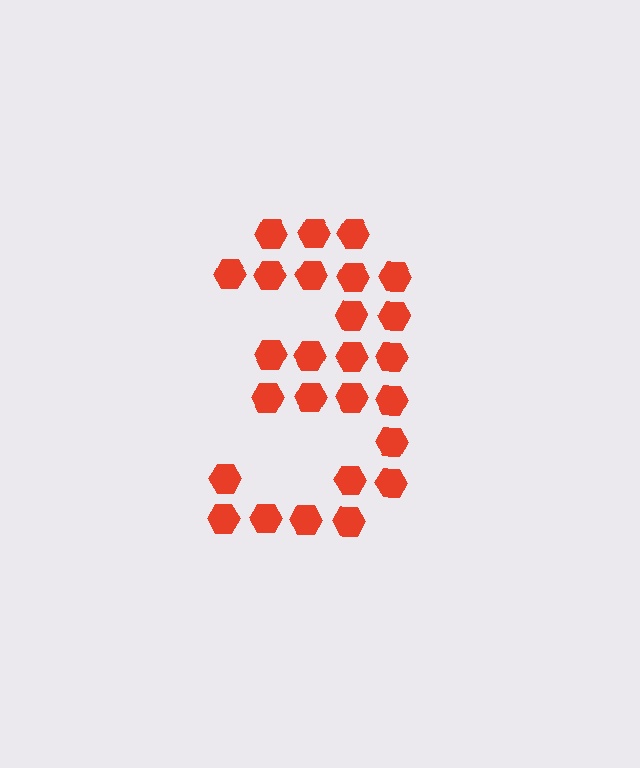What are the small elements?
The small elements are hexagons.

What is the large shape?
The large shape is the digit 3.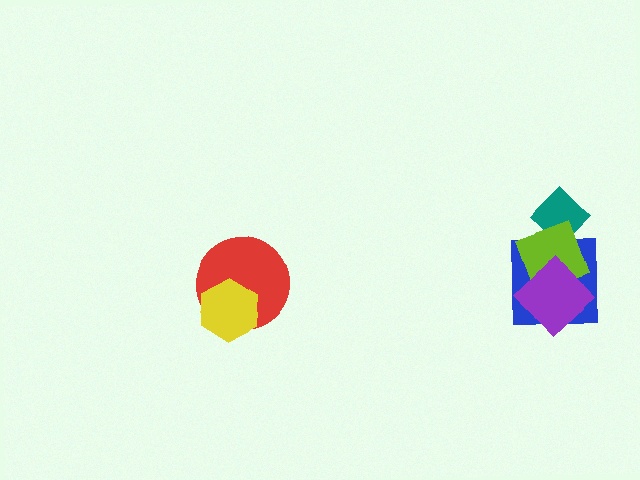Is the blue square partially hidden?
Yes, it is partially covered by another shape.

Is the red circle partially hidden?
Yes, it is partially covered by another shape.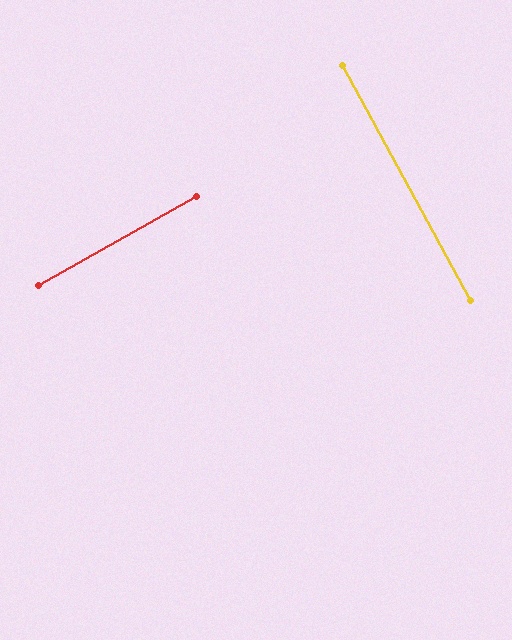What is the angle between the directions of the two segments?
Approximately 89 degrees.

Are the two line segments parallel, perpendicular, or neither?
Perpendicular — they meet at approximately 89°.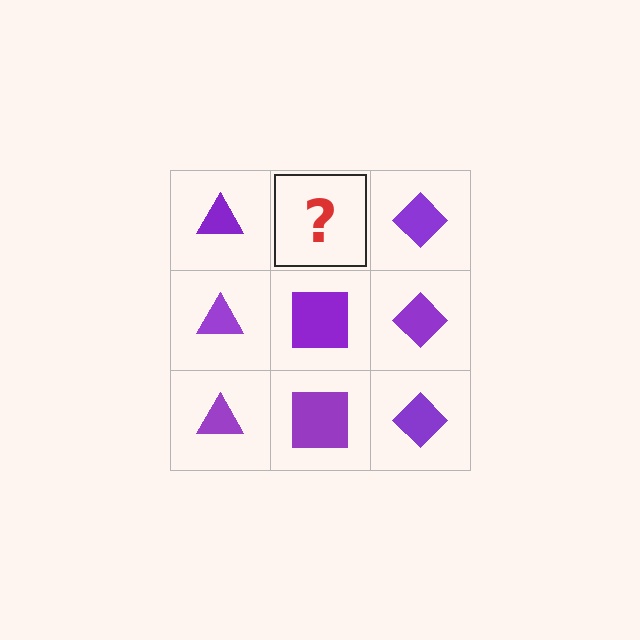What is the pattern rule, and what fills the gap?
The rule is that each column has a consistent shape. The gap should be filled with a purple square.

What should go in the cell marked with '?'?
The missing cell should contain a purple square.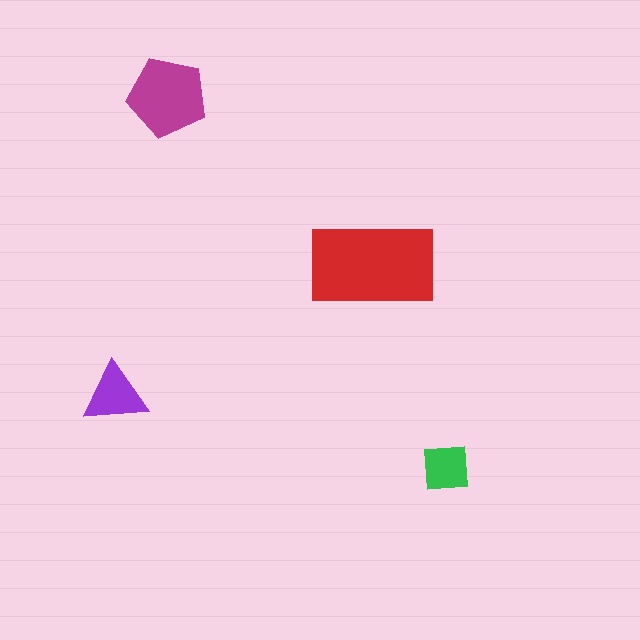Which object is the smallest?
The green square.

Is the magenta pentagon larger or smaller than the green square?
Larger.